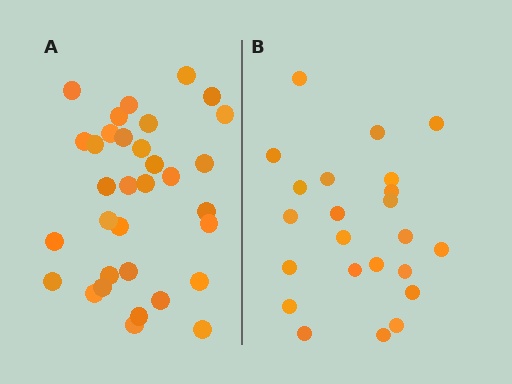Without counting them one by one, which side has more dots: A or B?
Region A (the left region) has more dots.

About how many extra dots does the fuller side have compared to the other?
Region A has roughly 10 or so more dots than region B.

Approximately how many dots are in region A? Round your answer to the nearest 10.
About 30 dots. (The exact count is 33, which rounds to 30.)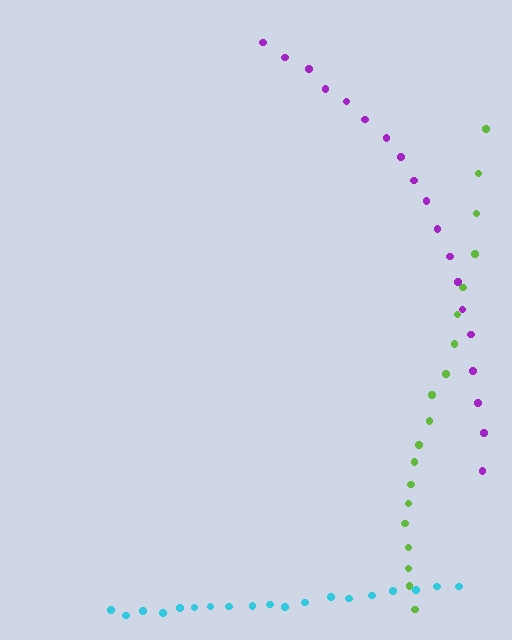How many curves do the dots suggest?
There are 3 distinct paths.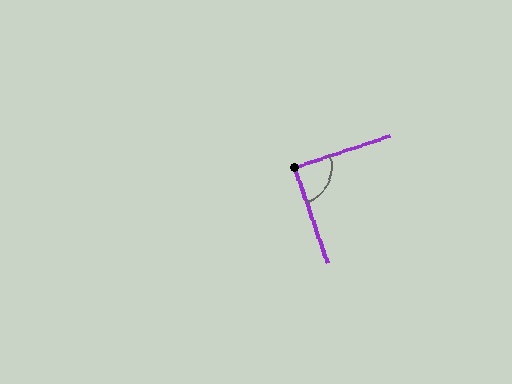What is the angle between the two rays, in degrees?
Approximately 89 degrees.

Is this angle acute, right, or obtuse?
It is approximately a right angle.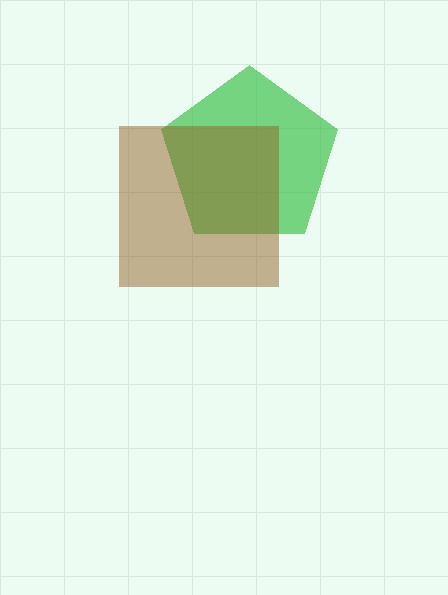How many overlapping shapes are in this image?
There are 2 overlapping shapes in the image.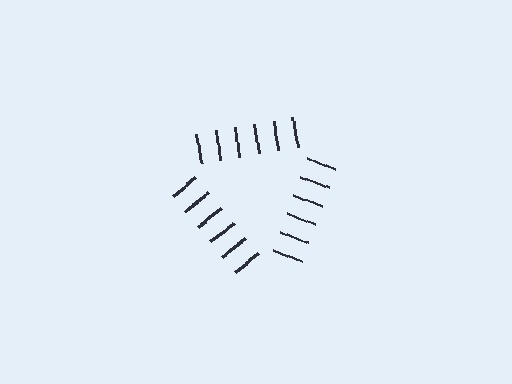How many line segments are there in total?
18 — 6 along each of the 3 edges.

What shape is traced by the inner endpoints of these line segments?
An illusory triangle — the line segments terminate on its edges but no continuous stroke is drawn.